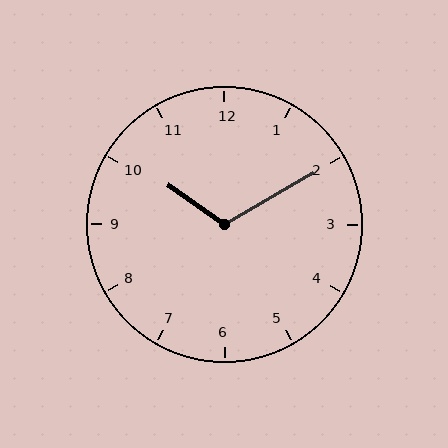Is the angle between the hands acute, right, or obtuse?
It is obtuse.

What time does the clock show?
10:10.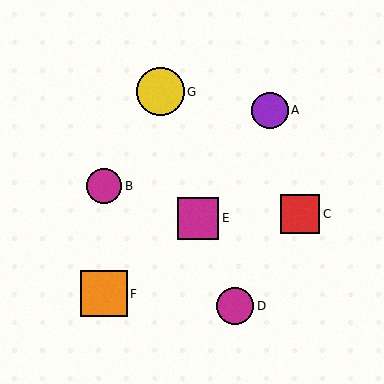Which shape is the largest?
The yellow circle (labeled G) is the largest.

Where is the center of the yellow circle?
The center of the yellow circle is at (161, 92).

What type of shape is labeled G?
Shape G is a yellow circle.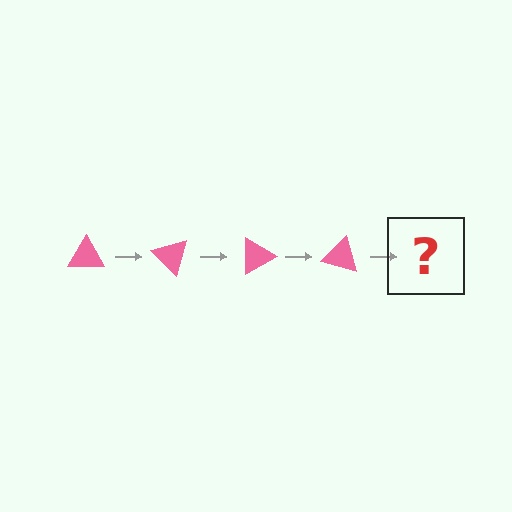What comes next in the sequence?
The next element should be a pink triangle rotated 180 degrees.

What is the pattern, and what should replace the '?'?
The pattern is that the triangle rotates 45 degrees each step. The '?' should be a pink triangle rotated 180 degrees.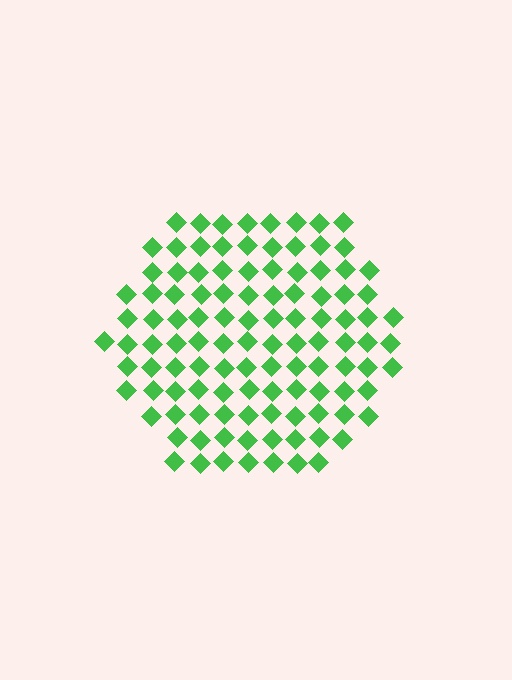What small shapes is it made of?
It is made of small diamonds.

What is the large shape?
The large shape is a hexagon.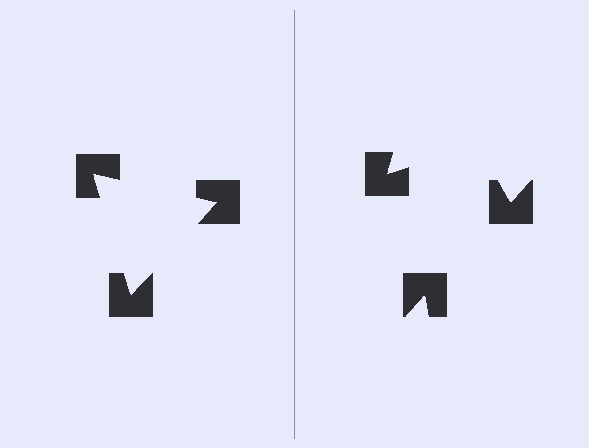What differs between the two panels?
The notched squares are positioned identically on both sides; only the wedge orientations differ. On the left they align to a triangle; on the right they are misaligned.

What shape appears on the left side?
An illusory triangle.